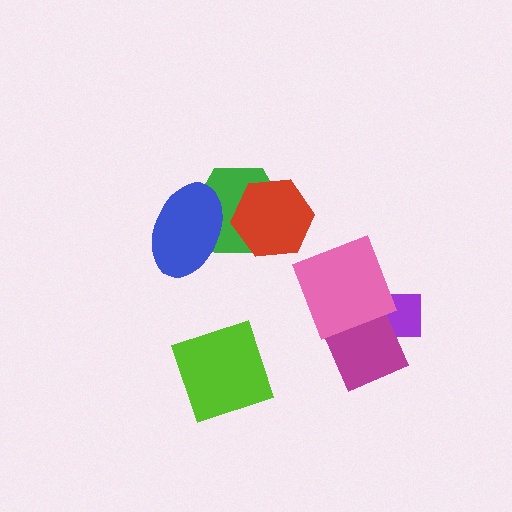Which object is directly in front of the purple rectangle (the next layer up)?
The magenta diamond is directly in front of the purple rectangle.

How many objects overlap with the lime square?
0 objects overlap with the lime square.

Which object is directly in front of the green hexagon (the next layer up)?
The red hexagon is directly in front of the green hexagon.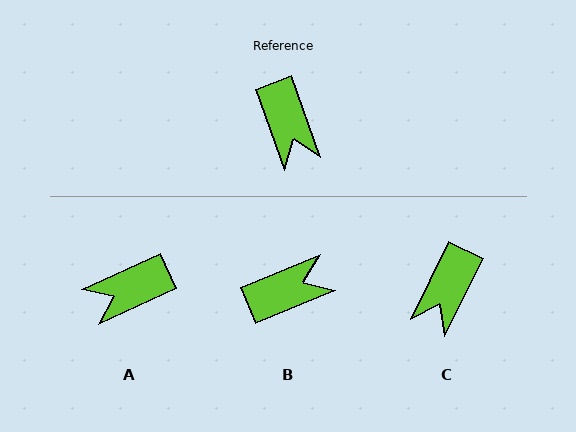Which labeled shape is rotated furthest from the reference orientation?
B, about 93 degrees away.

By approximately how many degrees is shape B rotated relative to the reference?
Approximately 93 degrees counter-clockwise.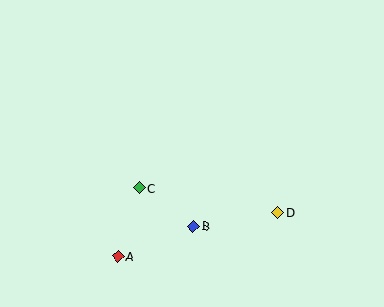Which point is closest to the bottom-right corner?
Point D is closest to the bottom-right corner.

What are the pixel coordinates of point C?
Point C is at (139, 188).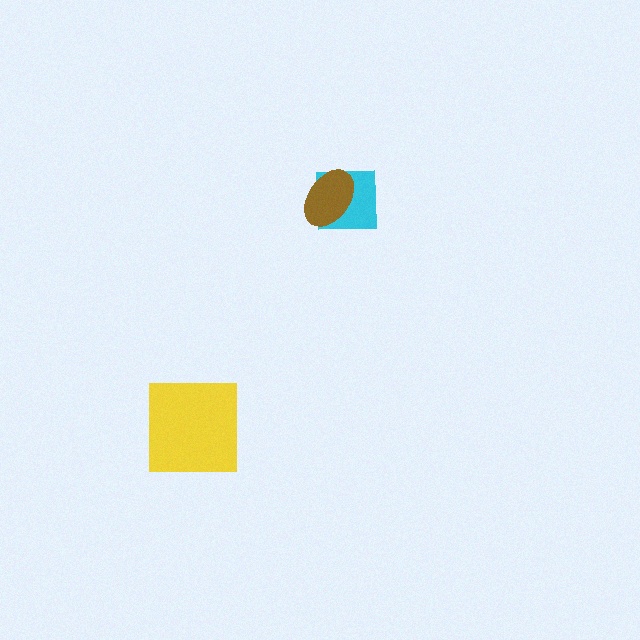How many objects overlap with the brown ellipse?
1 object overlaps with the brown ellipse.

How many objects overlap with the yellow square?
0 objects overlap with the yellow square.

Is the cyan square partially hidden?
Yes, it is partially covered by another shape.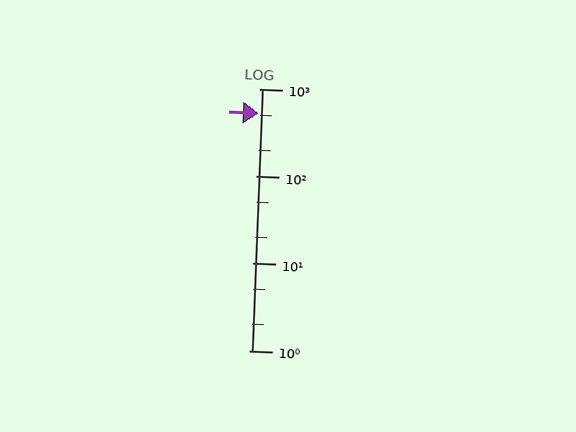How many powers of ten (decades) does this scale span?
The scale spans 3 decades, from 1 to 1000.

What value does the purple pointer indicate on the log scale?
The pointer indicates approximately 530.